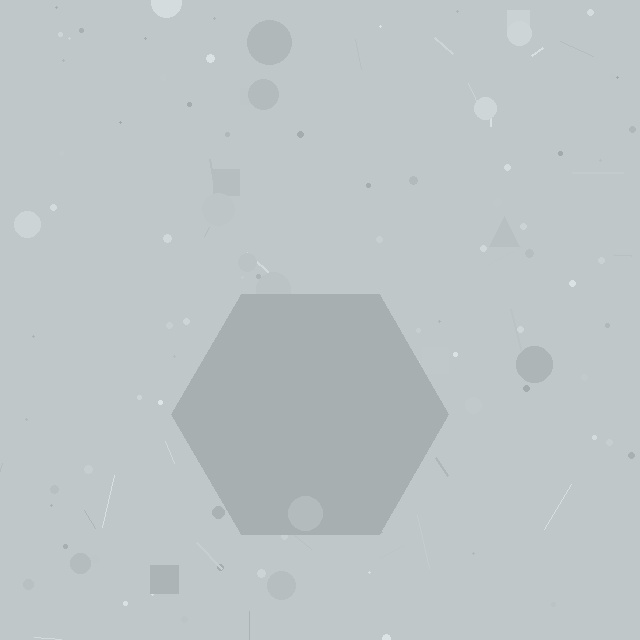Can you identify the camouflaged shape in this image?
The camouflaged shape is a hexagon.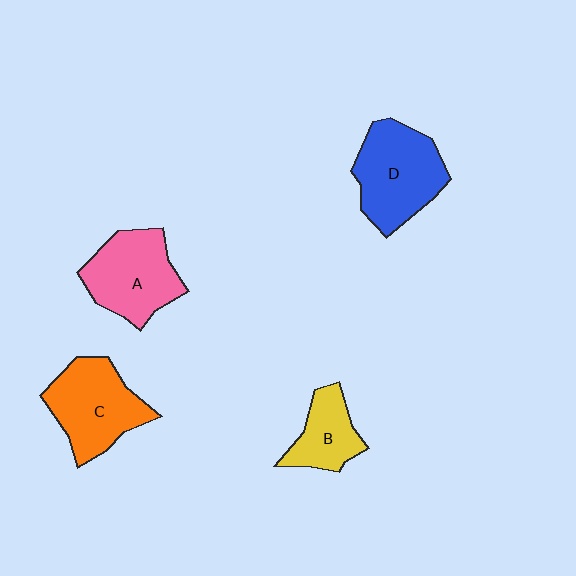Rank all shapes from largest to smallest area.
From largest to smallest: D (blue), C (orange), A (pink), B (yellow).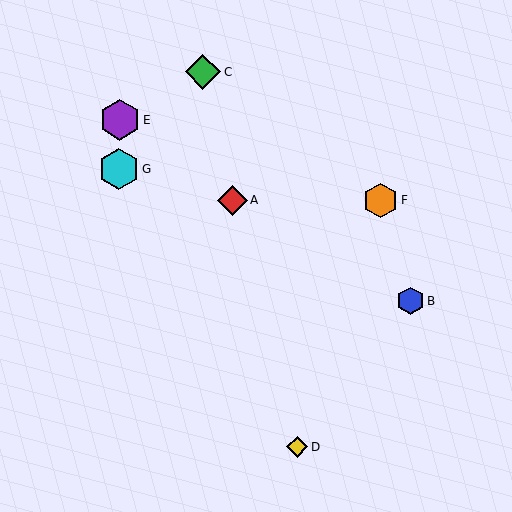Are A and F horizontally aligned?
Yes, both are at y≈200.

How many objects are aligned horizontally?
2 objects (A, F) are aligned horizontally.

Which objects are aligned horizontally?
Objects A, F are aligned horizontally.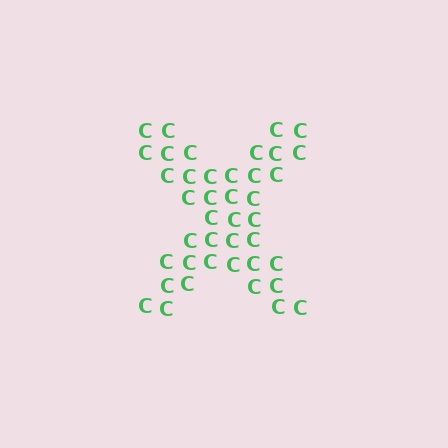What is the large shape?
The large shape is the letter X.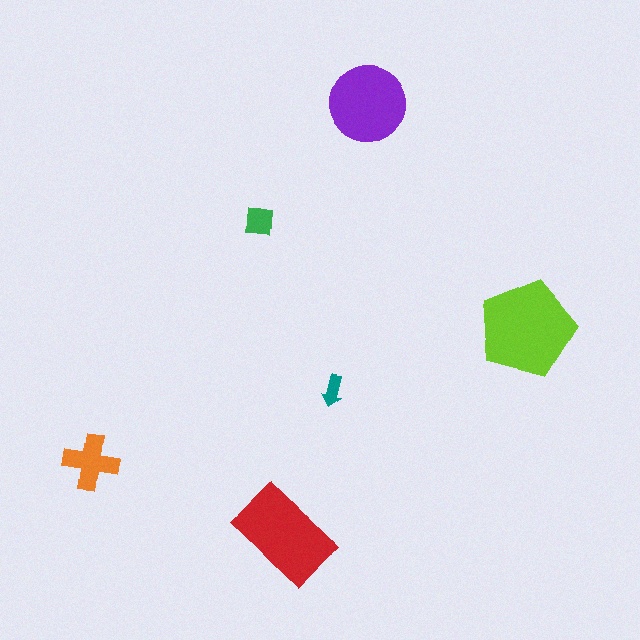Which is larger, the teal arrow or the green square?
The green square.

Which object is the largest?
The lime pentagon.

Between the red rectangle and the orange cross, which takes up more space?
The red rectangle.